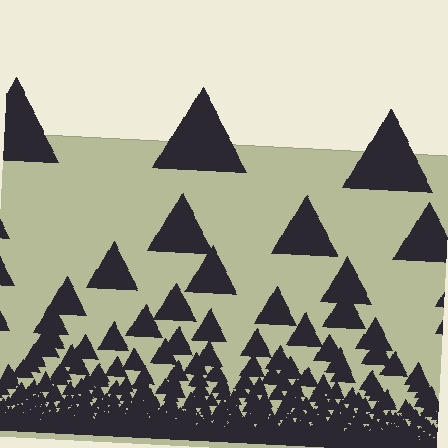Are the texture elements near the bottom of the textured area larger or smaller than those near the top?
Smaller. The gradient is inverted — elements near the bottom are smaller and denser.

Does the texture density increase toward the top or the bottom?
Density increases toward the bottom.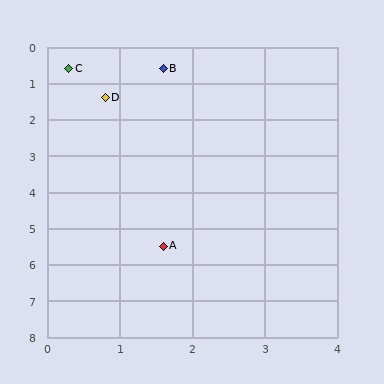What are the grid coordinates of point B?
Point B is at approximately (1.6, 0.6).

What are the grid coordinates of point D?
Point D is at approximately (0.8, 1.4).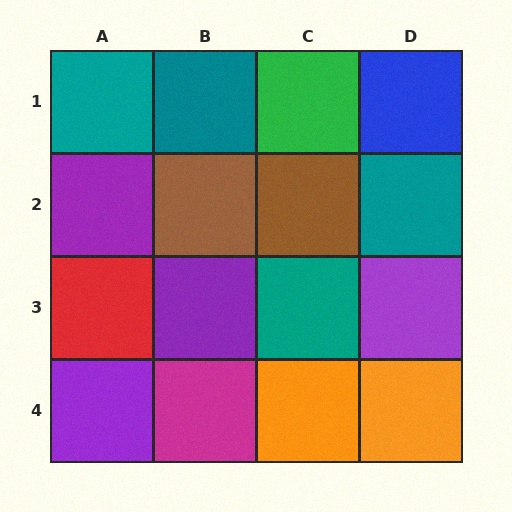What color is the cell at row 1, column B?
Teal.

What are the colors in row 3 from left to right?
Red, purple, teal, purple.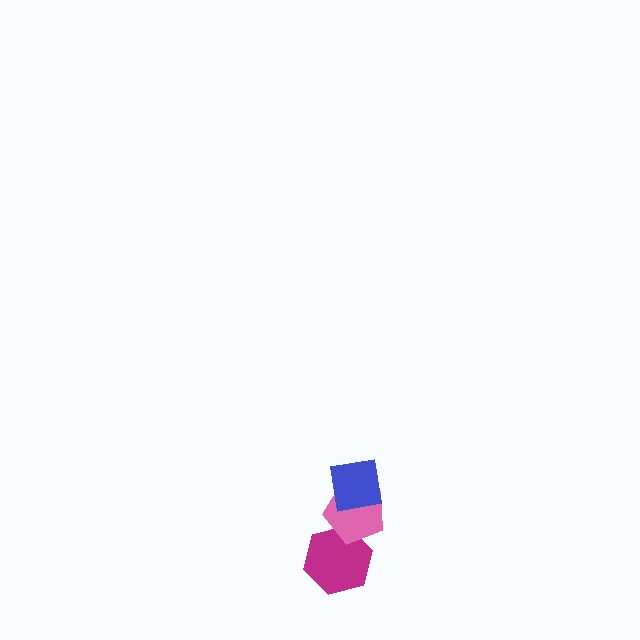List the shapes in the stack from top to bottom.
From top to bottom: the blue square, the pink pentagon, the magenta hexagon.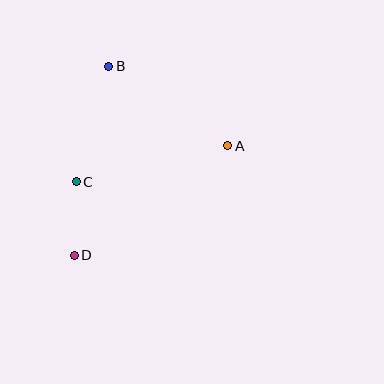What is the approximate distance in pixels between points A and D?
The distance between A and D is approximately 188 pixels.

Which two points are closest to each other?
Points C and D are closest to each other.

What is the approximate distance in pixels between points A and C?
The distance between A and C is approximately 156 pixels.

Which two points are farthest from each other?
Points B and D are farthest from each other.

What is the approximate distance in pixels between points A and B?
The distance between A and B is approximately 143 pixels.